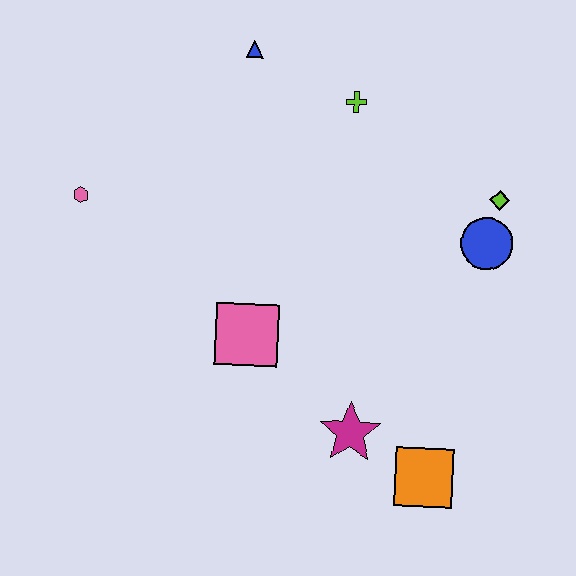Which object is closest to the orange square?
The magenta star is closest to the orange square.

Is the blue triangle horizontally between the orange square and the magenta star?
No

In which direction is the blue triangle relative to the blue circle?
The blue triangle is to the left of the blue circle.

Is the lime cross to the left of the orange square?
Yes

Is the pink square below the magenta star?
No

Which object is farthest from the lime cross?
The orange square is farthest from the lime cross.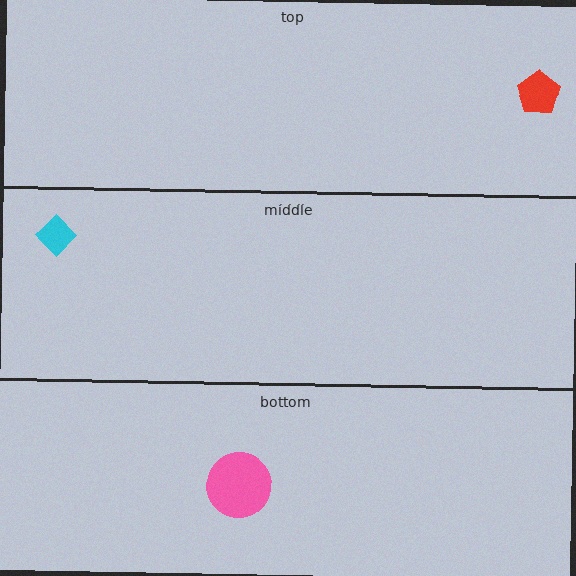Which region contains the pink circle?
The bottom region.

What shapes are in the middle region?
The cyan diamond.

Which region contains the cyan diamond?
The middle region.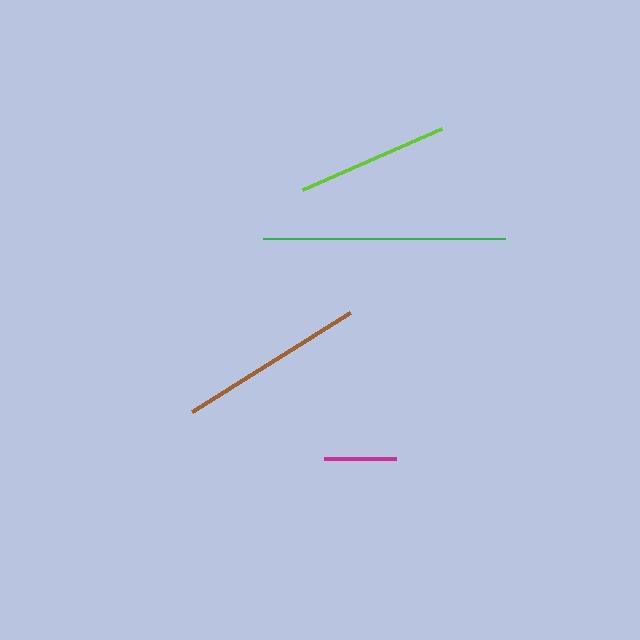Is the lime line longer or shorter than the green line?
The green line is longer than the lime line.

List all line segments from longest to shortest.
From longest to shortest: green, brown, lime, magenta.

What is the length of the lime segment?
The lime segment is approximately 152 pixels long.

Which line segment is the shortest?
The magenta line is the shortest at approximately 72 pixels.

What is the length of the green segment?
The green segment is approximately 241 pixels long.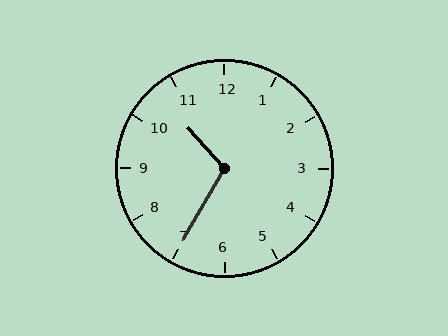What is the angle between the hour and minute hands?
Approximately 108 degrees.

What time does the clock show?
10:35.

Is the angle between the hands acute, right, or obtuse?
It is obtuse.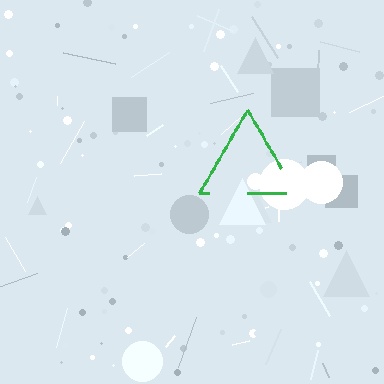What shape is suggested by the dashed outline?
The dashed outline suggests a triangle.